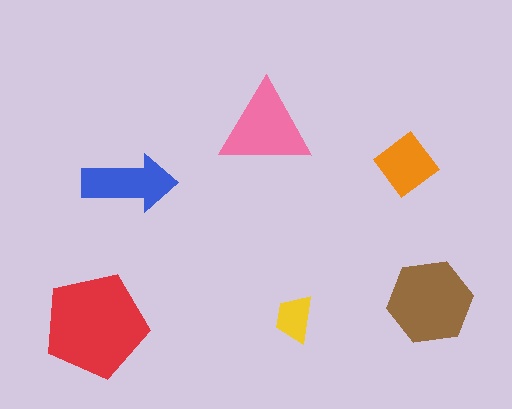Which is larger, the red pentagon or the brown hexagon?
The red pentagon.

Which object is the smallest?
The yellow trapezoid.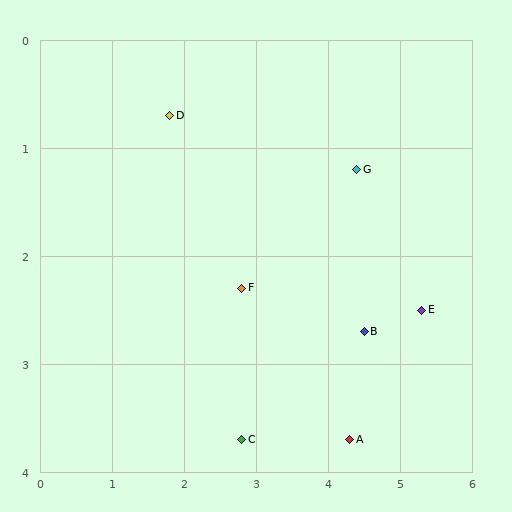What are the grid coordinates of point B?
Point B is at approximately (4.5, 2.7).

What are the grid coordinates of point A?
Point A is at approximately (4.3, 3.7).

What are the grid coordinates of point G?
Point G is at approximately (4.4, 1.2).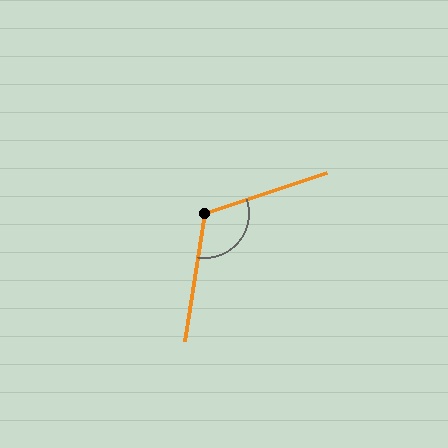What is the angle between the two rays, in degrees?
Approximately 117 degrees.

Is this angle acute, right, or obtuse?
It is obtuse.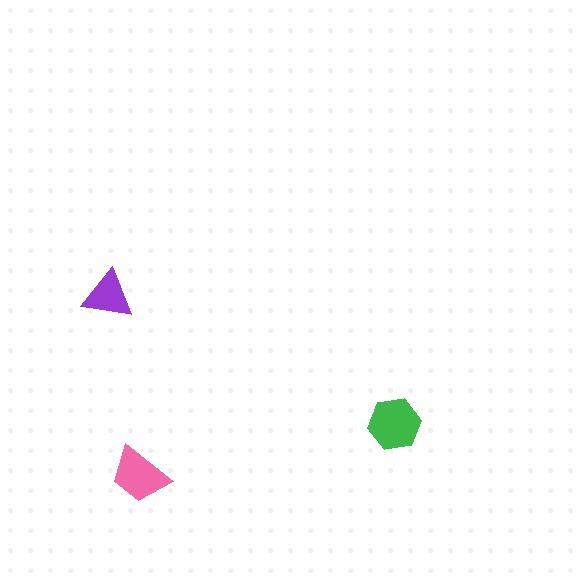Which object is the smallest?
The purple triangle.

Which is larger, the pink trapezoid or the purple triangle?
The pink trapezoid.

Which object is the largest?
The green hexagon.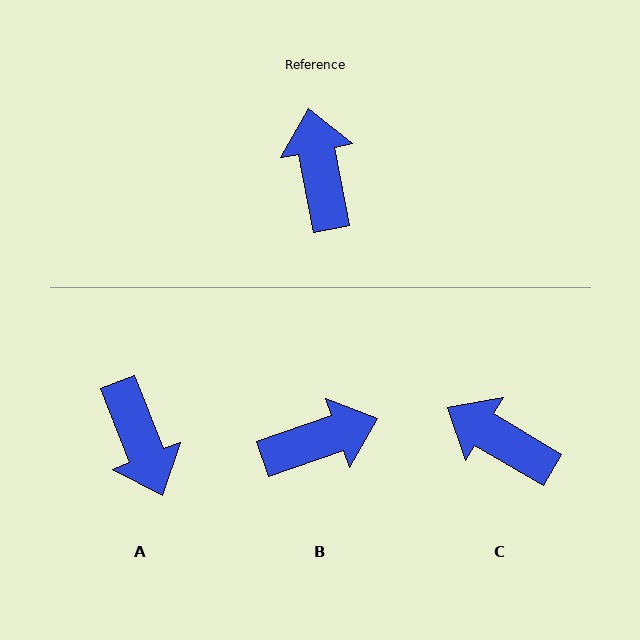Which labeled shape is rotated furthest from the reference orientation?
A, about 169 degrees away.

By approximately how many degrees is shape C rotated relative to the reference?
Approximately 48 degrees counter-clockwise.